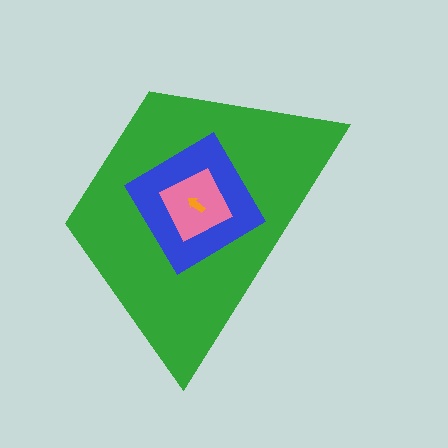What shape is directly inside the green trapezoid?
The blue diamond.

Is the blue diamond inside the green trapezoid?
Yes.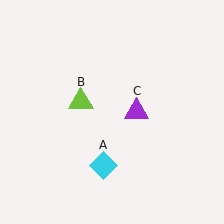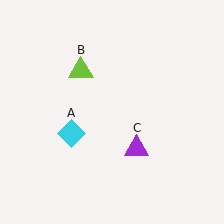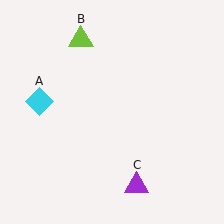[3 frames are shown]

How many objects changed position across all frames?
3 objects changed position: cyan diamond (object A), lime triangle (object B), purple triangle (object C).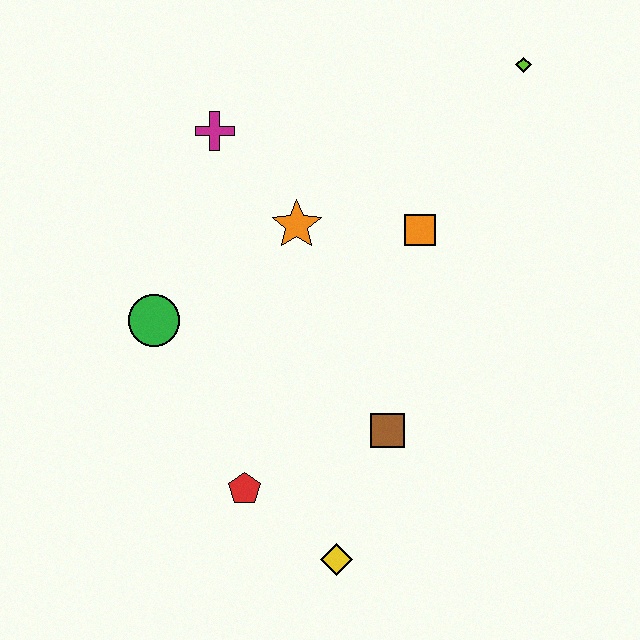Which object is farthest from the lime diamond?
The yellow diamond is farthest from the lime diamond.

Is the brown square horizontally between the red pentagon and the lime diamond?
Yes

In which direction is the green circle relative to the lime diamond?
The green circle is to the left of the lime diamond.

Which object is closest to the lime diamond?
The orange square is closest to the lime diamond.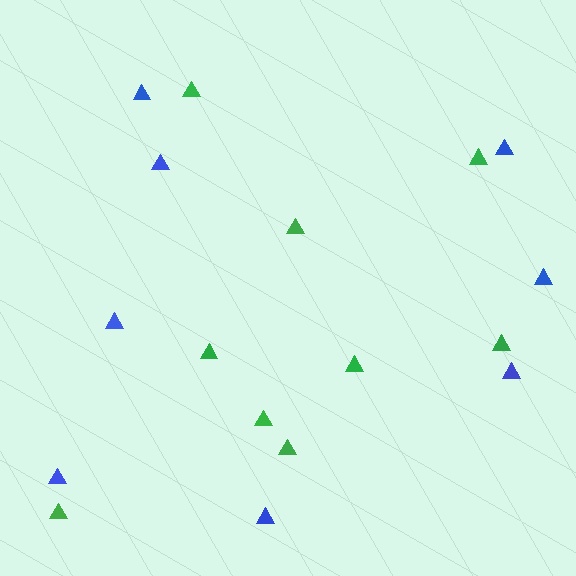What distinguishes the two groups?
There are 2 groups: one group of green triangles (9) and one group of blue triangles (8).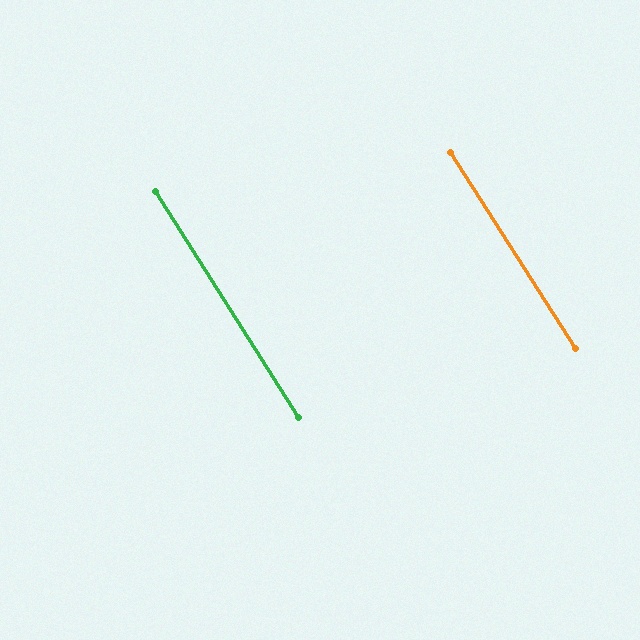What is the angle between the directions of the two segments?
Approximately 0 degrees.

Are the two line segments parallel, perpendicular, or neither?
Parallel — their directions differ by only 0.0°.